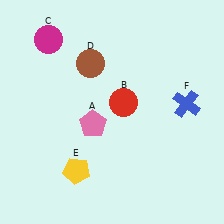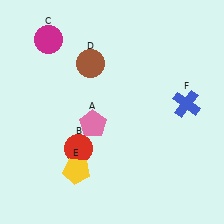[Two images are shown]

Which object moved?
The red circle (B) moved down.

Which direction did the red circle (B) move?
The red circle (B) moved down.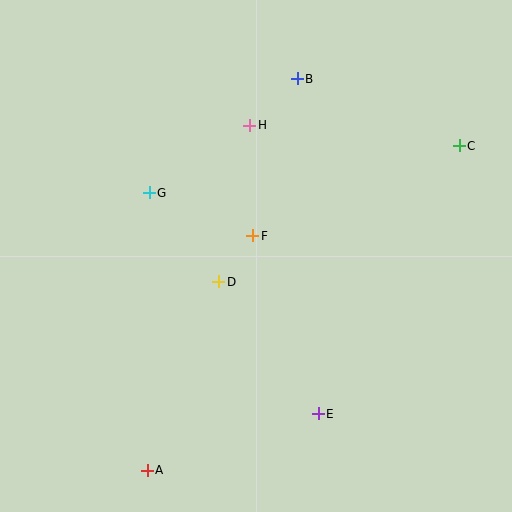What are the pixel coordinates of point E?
Point E is at (318, 414).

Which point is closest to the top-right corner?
Point C is closest to the top-right corner.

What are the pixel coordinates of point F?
Point F is at (253, 236).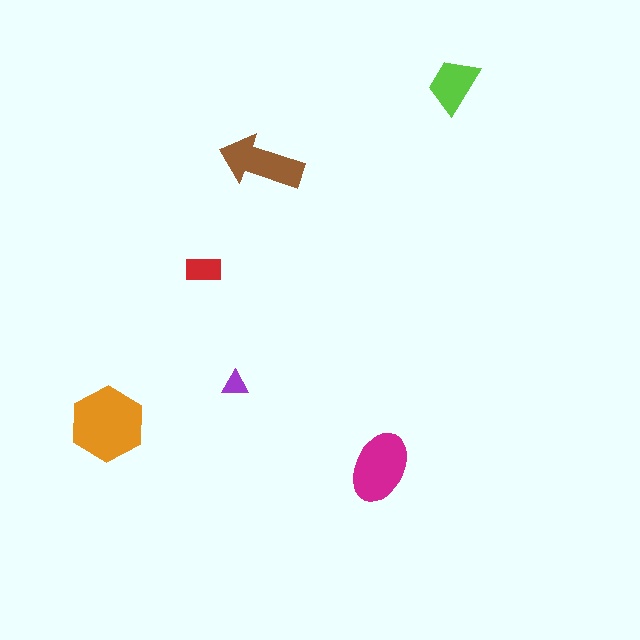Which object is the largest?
The orange hexagon.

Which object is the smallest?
The purple triangle.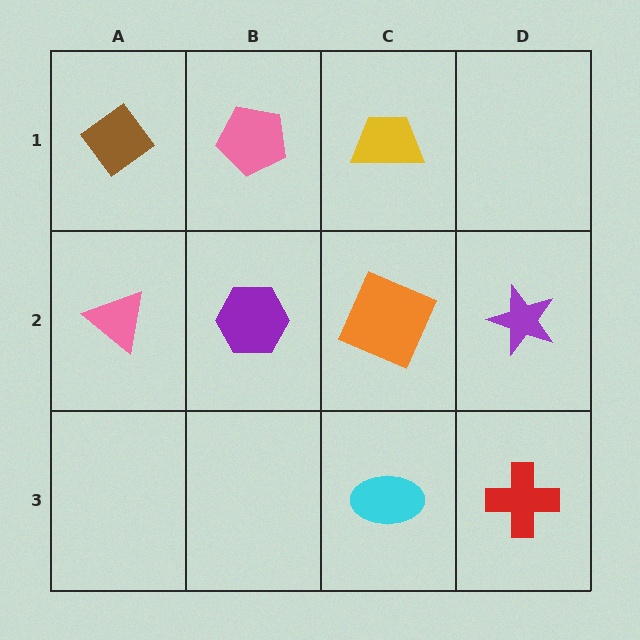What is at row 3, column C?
A cyan ellipse.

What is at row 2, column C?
An orange square.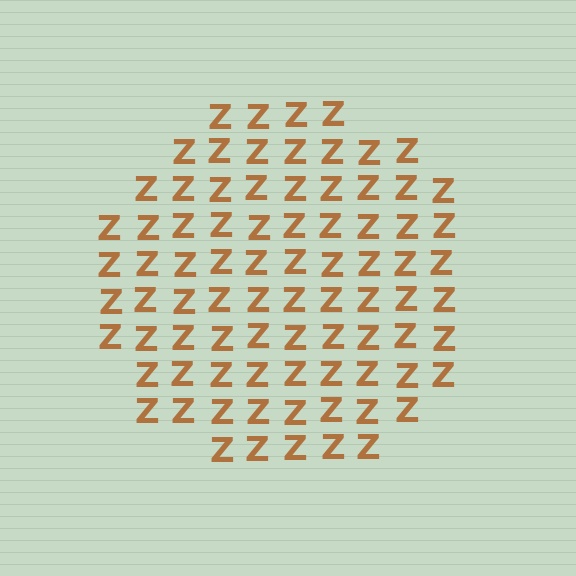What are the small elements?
The small elements are letter Z's.